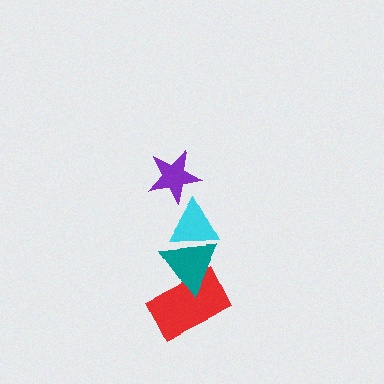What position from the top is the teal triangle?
The teal triangle is 3rd from the top.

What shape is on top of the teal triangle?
The cyan triangle is on top of the teal triangle.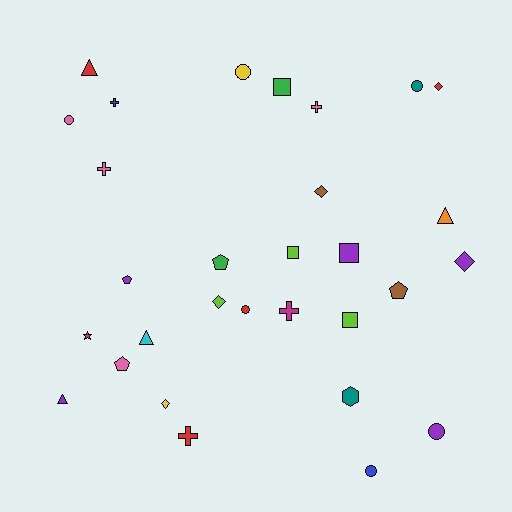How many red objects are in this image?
There are 4 red objects.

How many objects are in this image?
There are 30 objects.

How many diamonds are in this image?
There are 5 diamonds.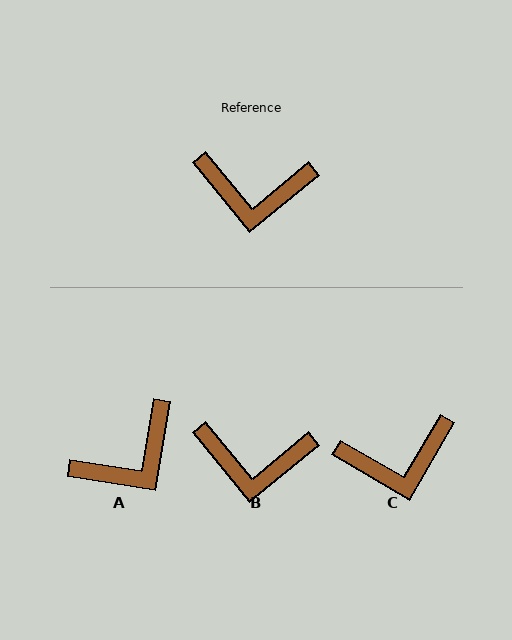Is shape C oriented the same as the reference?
No, it is off by about 20 degrees.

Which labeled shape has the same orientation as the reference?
B.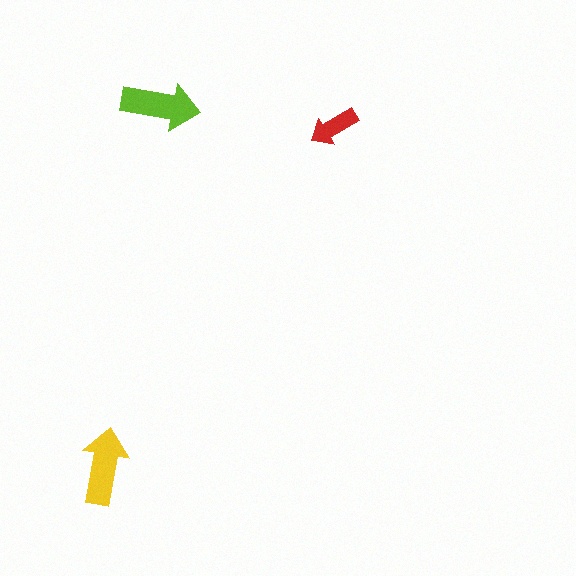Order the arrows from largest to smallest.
the lime one, the yellow one, the red one.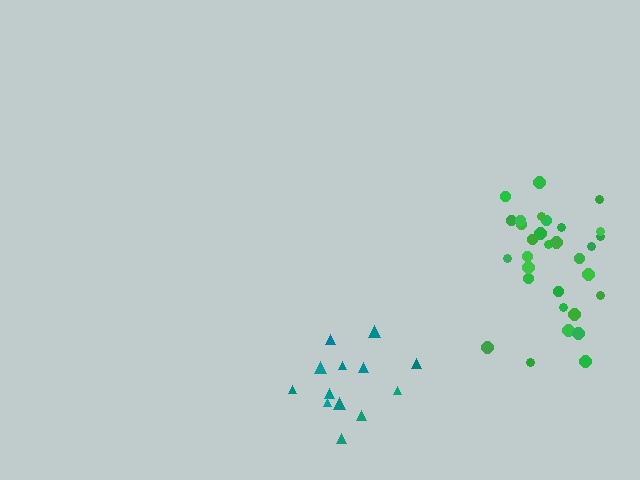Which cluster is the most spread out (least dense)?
Teal.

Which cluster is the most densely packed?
Green.